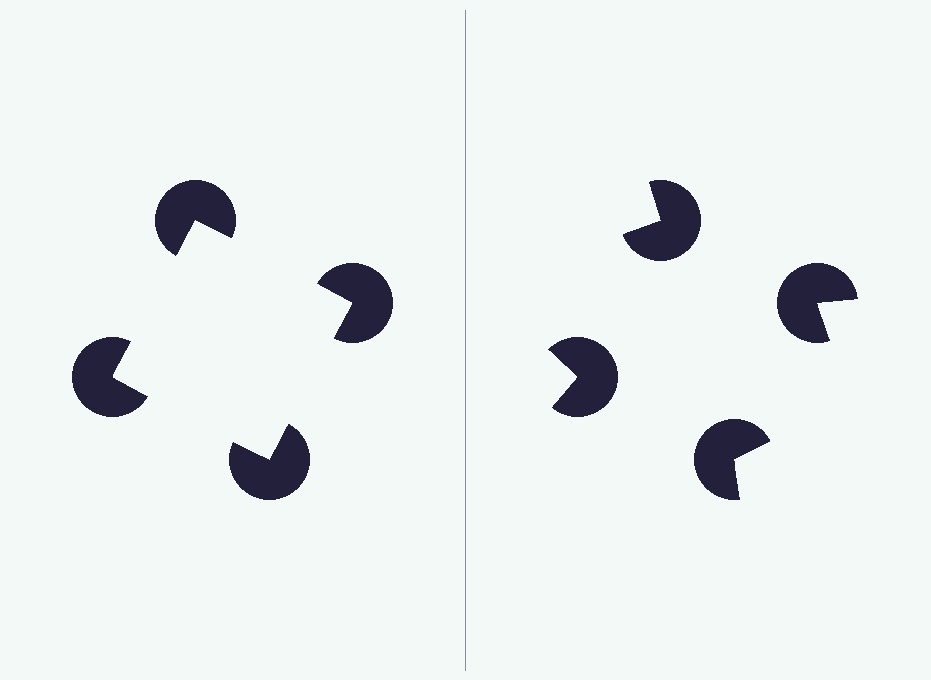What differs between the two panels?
The pac-man discs are positioned identically on both sides; only the wedge orientations differ. On the left they align to a square; on the right they are misaligned.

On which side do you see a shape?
An illusory square appears on the left side. On the right side the wedge cuts are rotated, so no coherent shape forms.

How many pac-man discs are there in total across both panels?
8 — 4 on each side.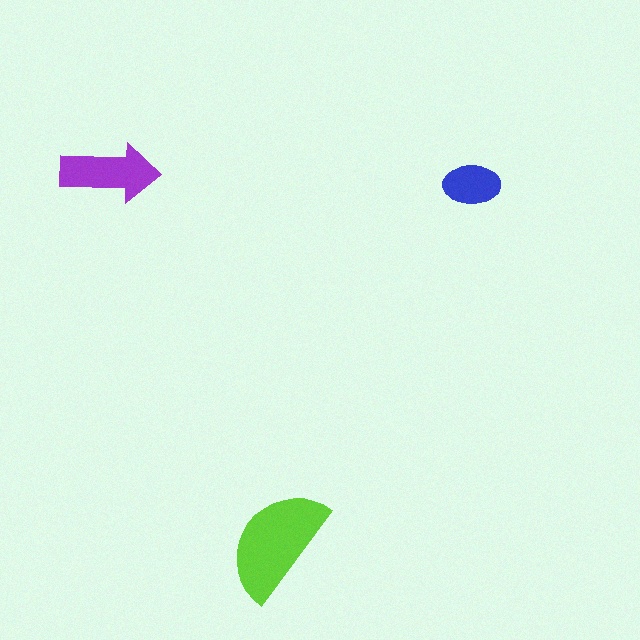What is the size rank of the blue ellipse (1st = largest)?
3rd.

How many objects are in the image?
There are 3 objects in the image.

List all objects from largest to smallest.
The lime semicircle, the purple arrow, the blue ellipse.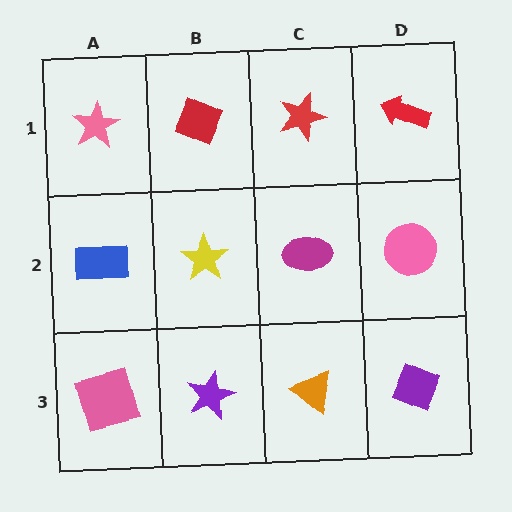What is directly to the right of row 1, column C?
A red arrow.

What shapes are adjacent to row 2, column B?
A red diamond (row 1, column B), a purple star (row 3, column B), a blue rectangle (row 2, column A), a magenta ellipse (row 2, column C).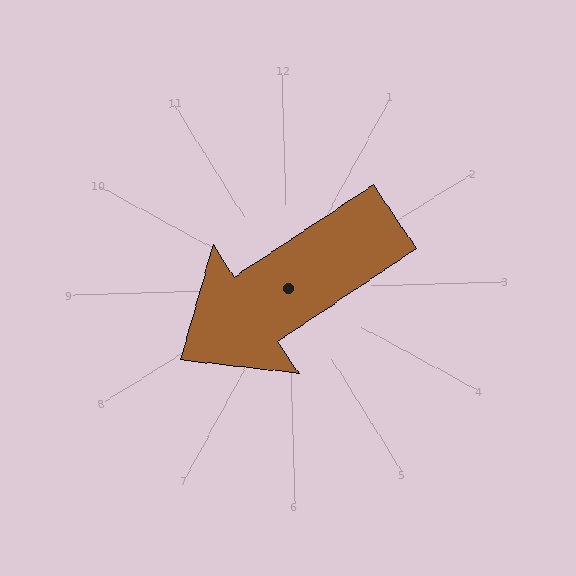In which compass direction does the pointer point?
Southwest.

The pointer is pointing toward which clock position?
Roughly 8 o'clock.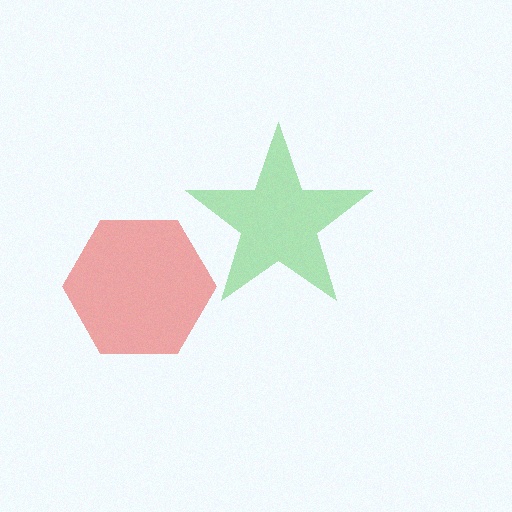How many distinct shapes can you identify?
There are 2 distinct shapes: a green star, a red hexagon.